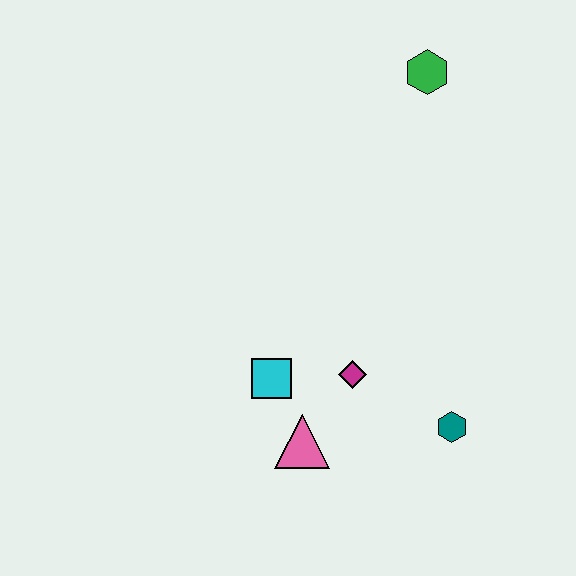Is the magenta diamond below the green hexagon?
Yes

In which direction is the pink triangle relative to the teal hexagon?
The pink triangle is to the left of the teal hexagon.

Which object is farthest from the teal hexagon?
The green hexagon is farthest from the teal hexagon.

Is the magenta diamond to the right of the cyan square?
Yes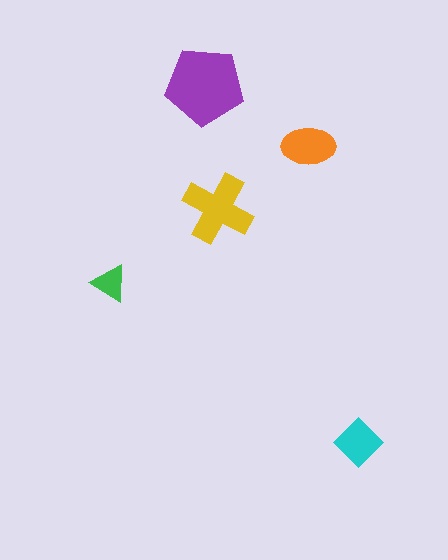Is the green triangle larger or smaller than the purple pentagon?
Smaller.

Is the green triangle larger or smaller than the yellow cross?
Smaller.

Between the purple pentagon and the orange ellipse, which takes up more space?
The purple pentagon.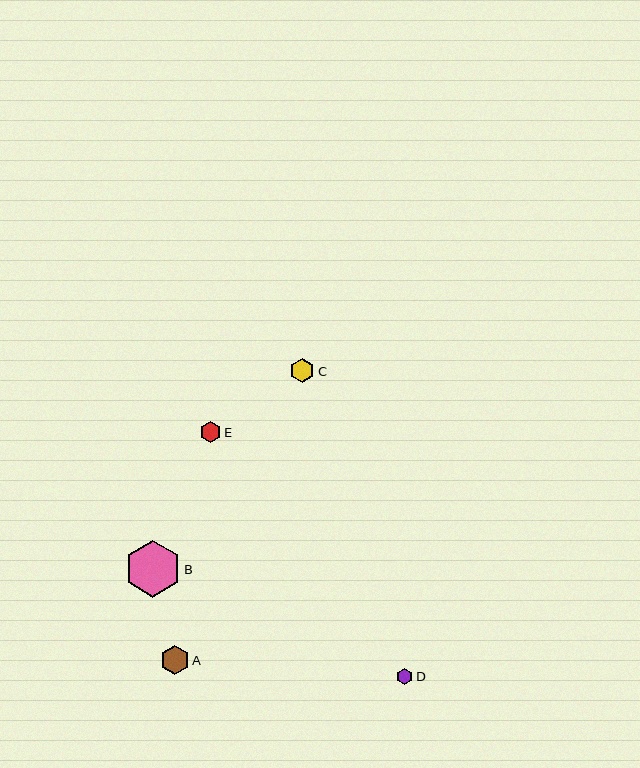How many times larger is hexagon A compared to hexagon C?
Hexagon A is approximately 1.2 times the size of hexagon C.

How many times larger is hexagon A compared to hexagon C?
Hexagon A is approximately 1.2 times the size of hexagon C.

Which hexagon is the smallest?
Hexagon D is the smallest with a size of approximately 16 pixels.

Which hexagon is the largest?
Hexagon B is the largest with a size of approximately 56 pixels.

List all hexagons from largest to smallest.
From largest to smallest: B, A, C, E, D.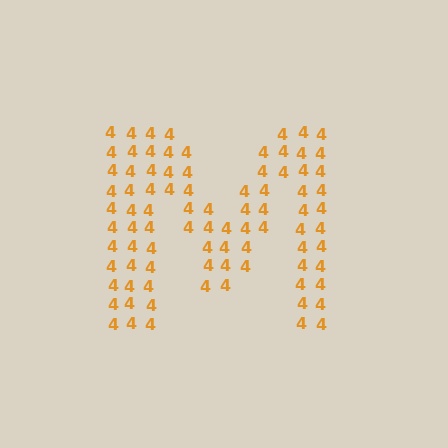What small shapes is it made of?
It is made of small digit 4's.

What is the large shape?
The large shape is the letter M.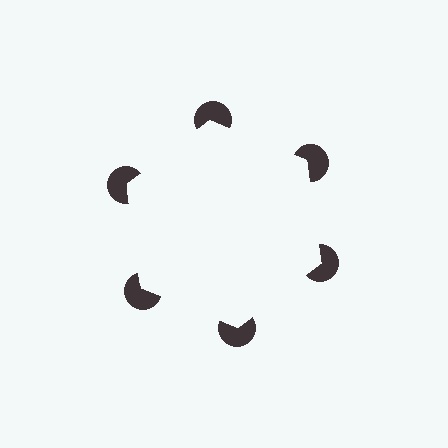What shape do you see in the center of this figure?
An illusory hexagon — its edges are inferred from the aligned wedge cuts in the pac-man discs, not physically drawn.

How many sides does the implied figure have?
6 sides.